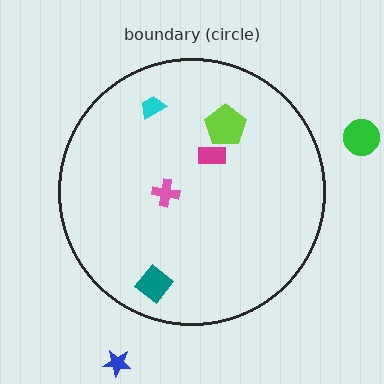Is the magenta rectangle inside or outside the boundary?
Inside.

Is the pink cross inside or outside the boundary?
Inside.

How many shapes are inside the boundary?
5 inside, 2 outside.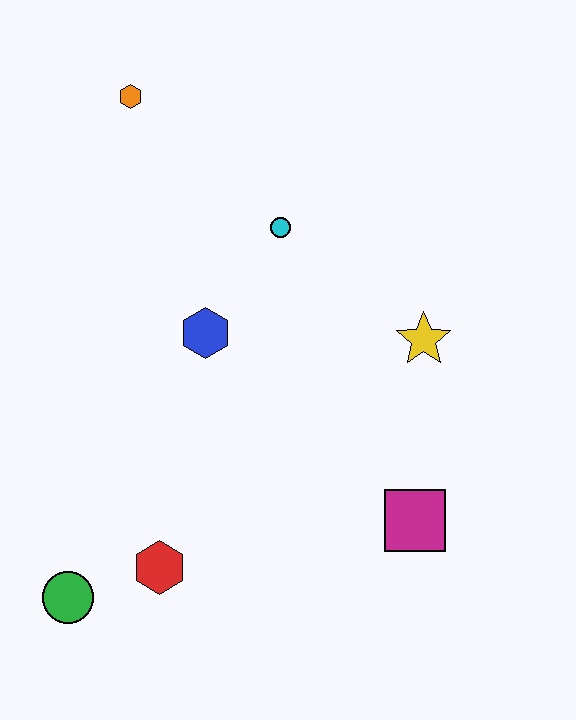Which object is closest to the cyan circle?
The blue hexagon is closest to the cyan circle.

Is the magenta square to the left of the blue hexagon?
No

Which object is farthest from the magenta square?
The orange hexagon is farthest from the magenta square.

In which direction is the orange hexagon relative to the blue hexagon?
The orange hexagon is above the blue hexagon.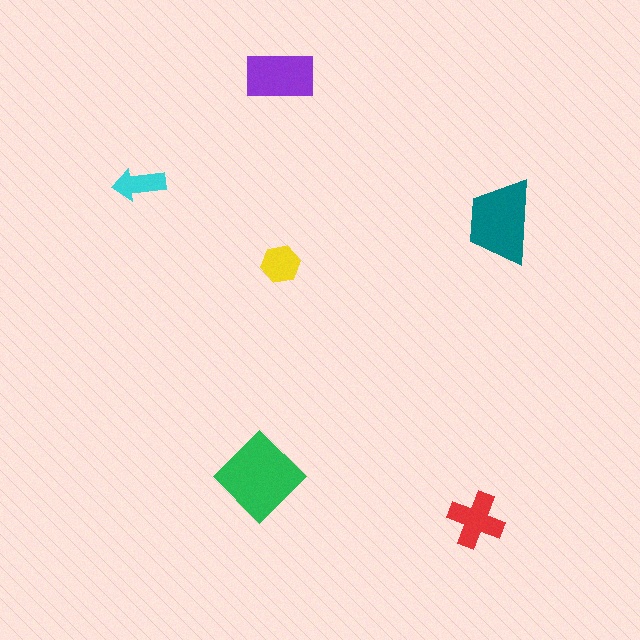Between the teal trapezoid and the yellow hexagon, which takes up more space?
The teal trapezoid.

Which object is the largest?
The green diamond.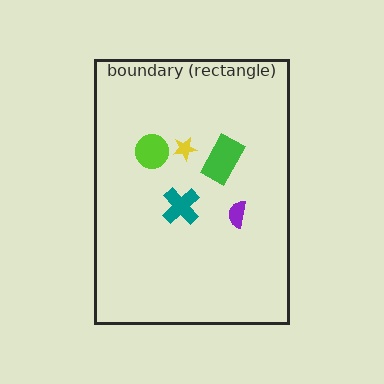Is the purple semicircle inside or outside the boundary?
Inside.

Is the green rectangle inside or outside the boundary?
Inside.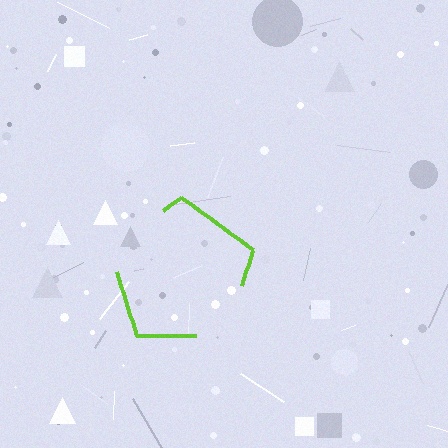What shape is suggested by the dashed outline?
The dashed outline suggests a pentagon.